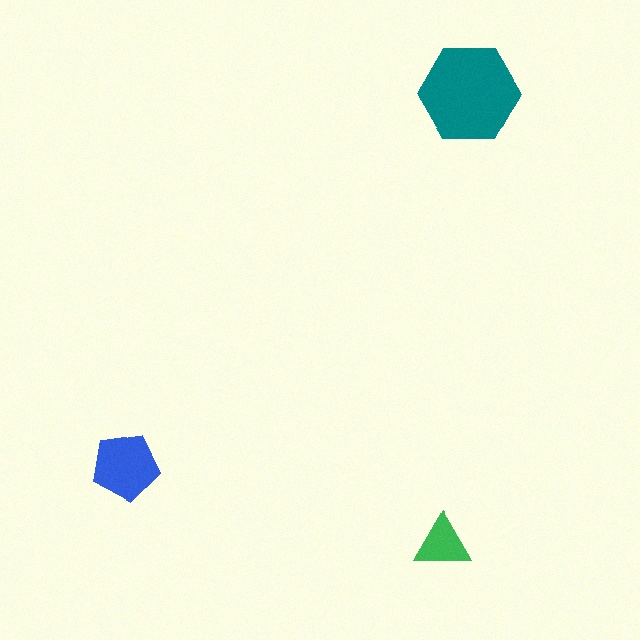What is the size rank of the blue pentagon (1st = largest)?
2nd.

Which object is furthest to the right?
The teal hexagon is rightmost.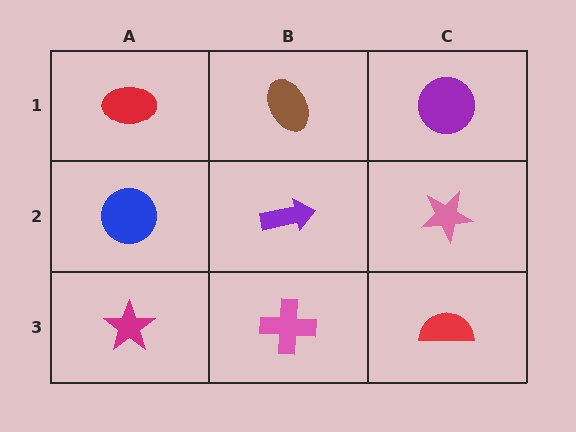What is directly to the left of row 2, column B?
A blue circle.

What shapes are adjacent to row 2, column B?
A brown ellipse (row 1, column B), a pink cross (row 3, column B), a blue circle (row 2, column A), a pink star (row 2, column C).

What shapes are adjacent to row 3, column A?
A blue circle (row 2, column A), a pink cross (row 3, column B).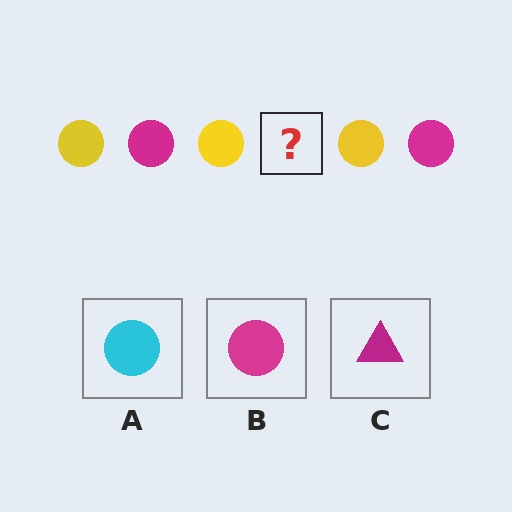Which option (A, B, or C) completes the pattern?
B.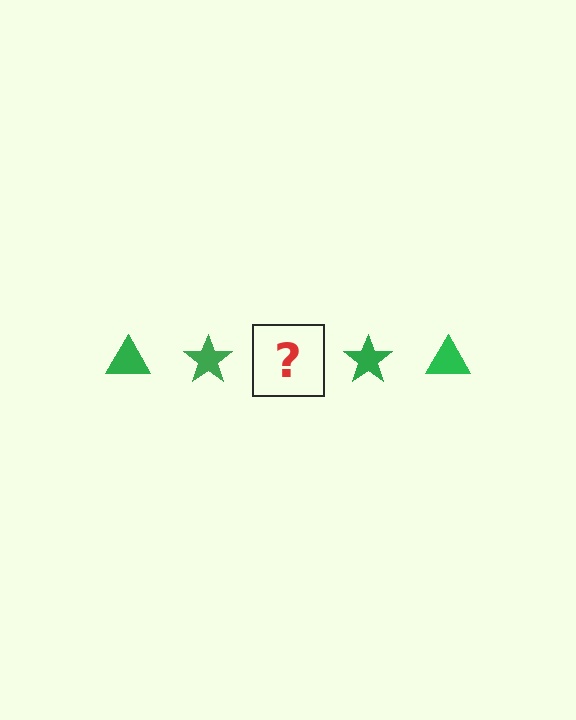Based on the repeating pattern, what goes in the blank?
The blank should be a green triangle.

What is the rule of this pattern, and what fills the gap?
The rule is that the pattern cycles through triangle, star shapes in green. The gap should be filled with a green triangle.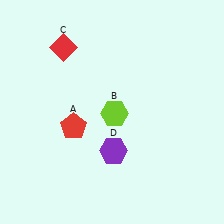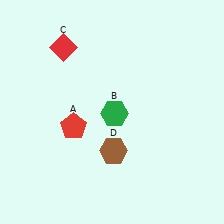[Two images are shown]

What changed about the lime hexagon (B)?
In Image 1, B is lime. In Image 2, it changed to green.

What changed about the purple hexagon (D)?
In Image 1, D is purple. In Image 2, it changed to brown.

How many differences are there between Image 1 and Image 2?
There are 2 differences between the two images.